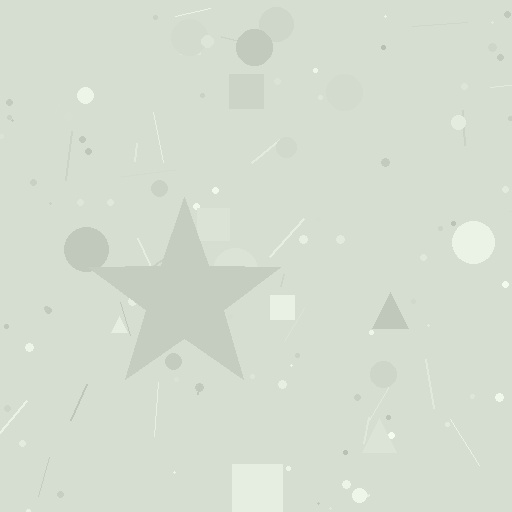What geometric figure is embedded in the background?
A star is embedded in the background.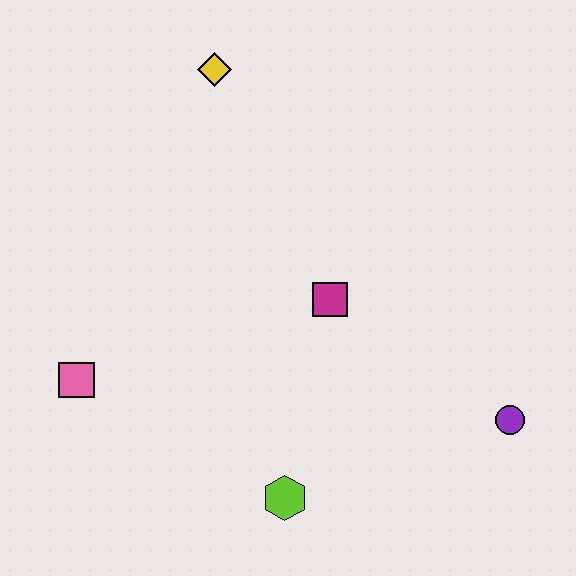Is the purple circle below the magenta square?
Yes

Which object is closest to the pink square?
The lime hexagon is closest to the pink square.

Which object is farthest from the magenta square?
The pink square is farthest from the magenta square.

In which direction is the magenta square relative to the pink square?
The magenta square is to the right of the pink square.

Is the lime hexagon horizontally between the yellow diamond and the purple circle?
Yes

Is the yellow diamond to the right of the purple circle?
No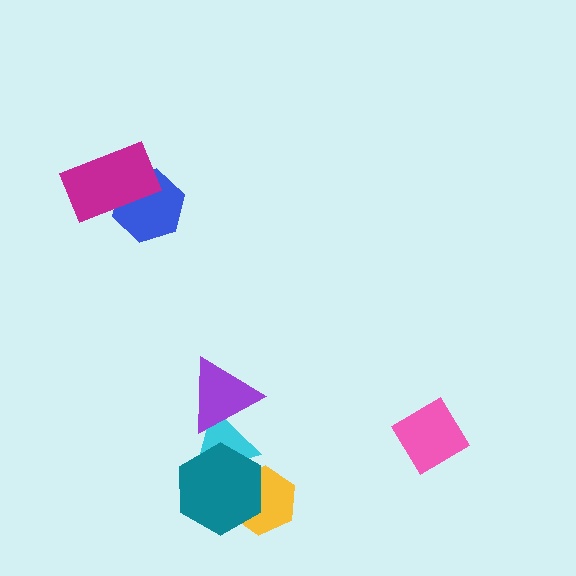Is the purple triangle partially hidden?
No, no other shape covers it.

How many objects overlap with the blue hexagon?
1 object overlaps with the blue hexagon.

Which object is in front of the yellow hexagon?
The teal hexagon is in front of the yellow hexagon.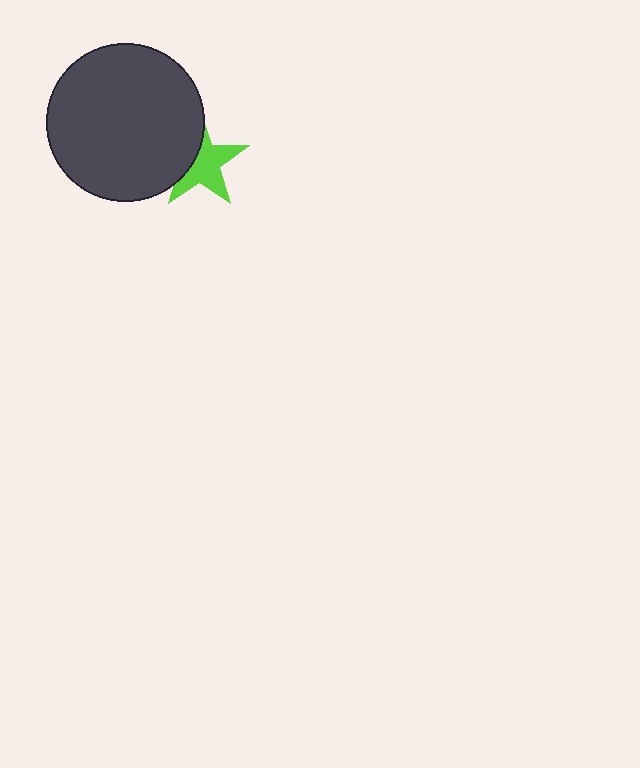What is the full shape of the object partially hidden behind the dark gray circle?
The partially hidden object is a lime star.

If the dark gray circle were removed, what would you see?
You would see the complete lime star.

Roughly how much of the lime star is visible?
About half of it is visible (roughly 62%).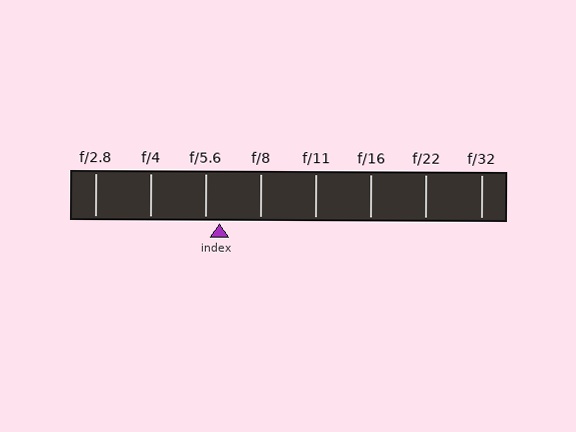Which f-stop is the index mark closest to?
The index mark is closest to f/5.6.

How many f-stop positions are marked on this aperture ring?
There are 8 f-stop positions marked.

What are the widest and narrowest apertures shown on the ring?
The widest aperture shown is f/2.8 and the narrowest is f/32.